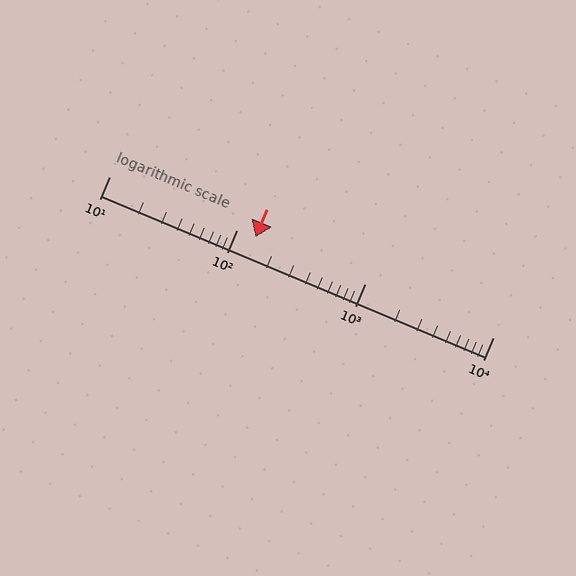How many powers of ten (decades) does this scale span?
The scale spans 3 decades, from 10 to 10000.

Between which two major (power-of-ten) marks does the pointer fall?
The pointer is between 100 and 1000.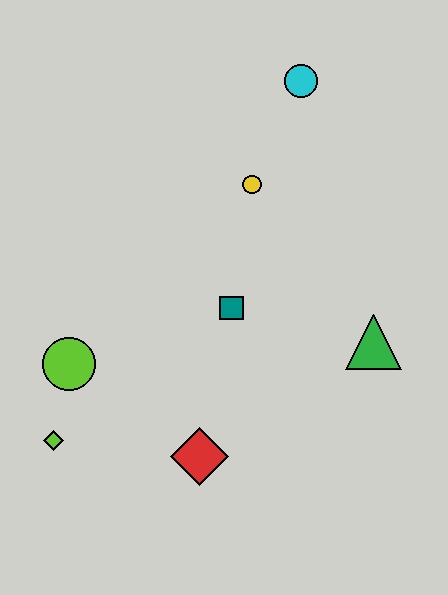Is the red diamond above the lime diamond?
No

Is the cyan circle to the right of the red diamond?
Yes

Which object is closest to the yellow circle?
The cyan circle is closest to the yellow circle.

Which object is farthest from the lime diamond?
The cyan circle is farthest from the lime diamond.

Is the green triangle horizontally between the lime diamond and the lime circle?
No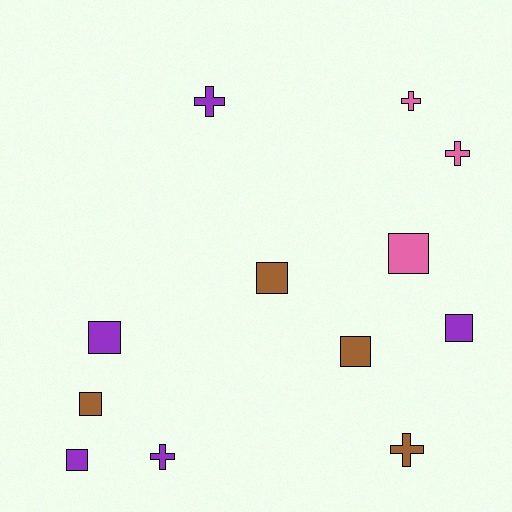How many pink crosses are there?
There are 2 pink crosses.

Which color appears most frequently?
Purple, with 5 objects.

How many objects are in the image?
There are 12 objects.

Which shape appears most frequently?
Square, with 7 objects.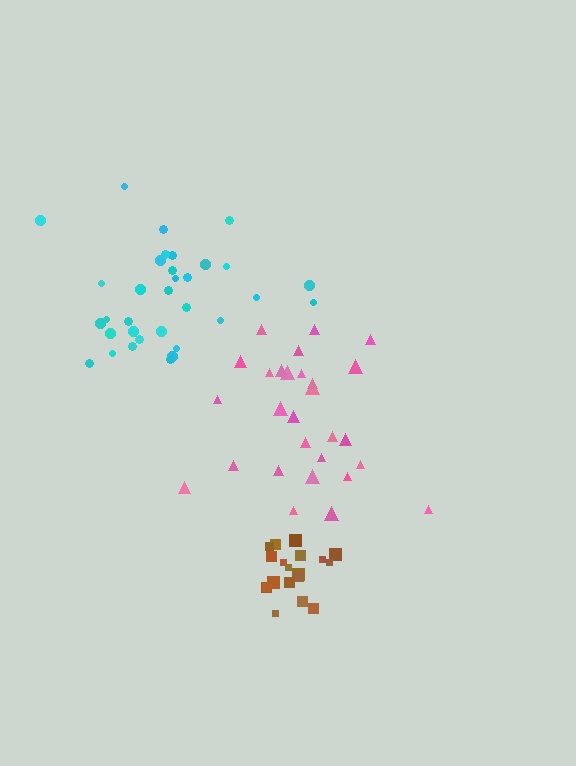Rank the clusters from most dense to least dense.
brown, cyan, pink.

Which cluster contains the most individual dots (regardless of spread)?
Cyan (33).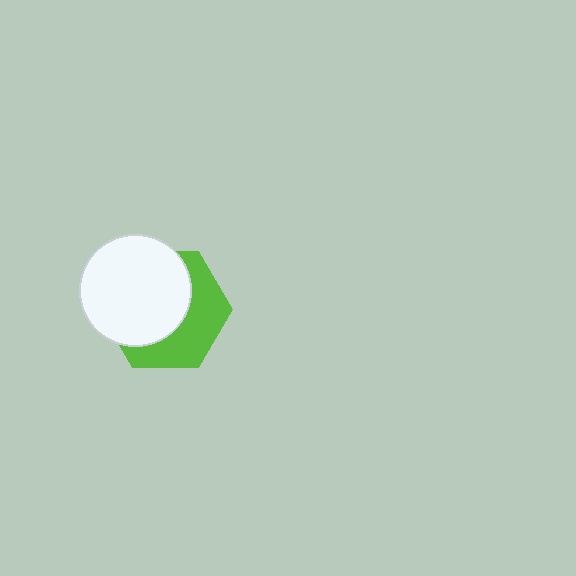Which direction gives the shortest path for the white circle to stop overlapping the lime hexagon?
Moving toward the upper-left gives the shortest separation.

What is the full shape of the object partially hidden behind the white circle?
The partially hidden object is a lime hexagon.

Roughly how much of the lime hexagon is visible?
A small part of it is visible (roughly 43%).